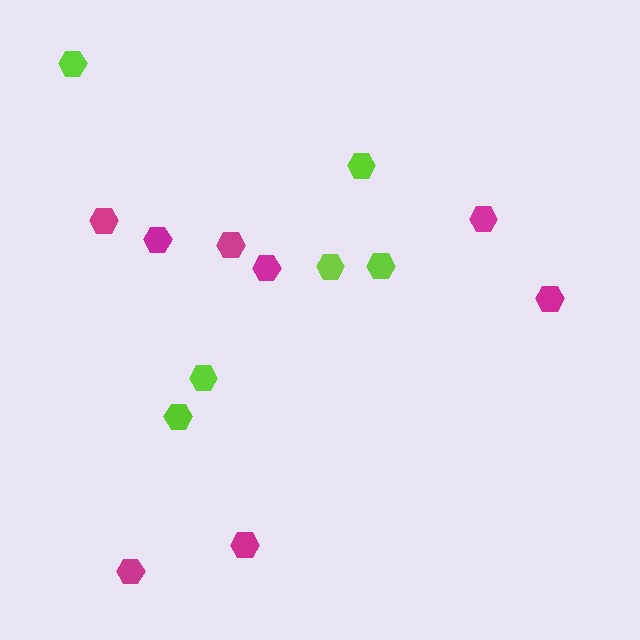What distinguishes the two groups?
There are 2 groups: one group of lime hexagons (6) and one group of magenta hexagons (8).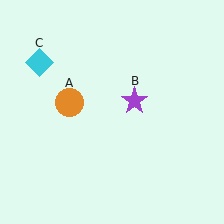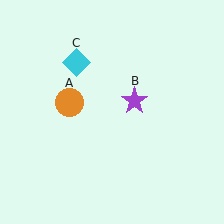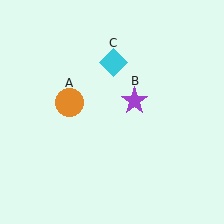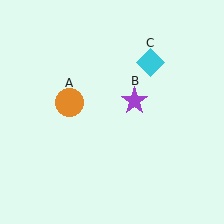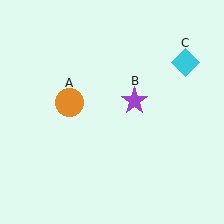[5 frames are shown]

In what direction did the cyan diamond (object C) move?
The cyan diamond (object C) moved right.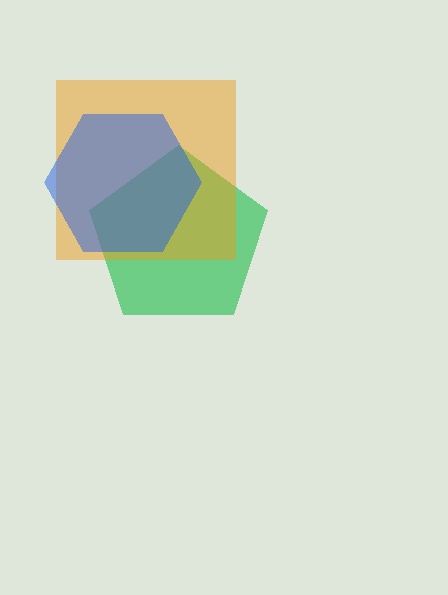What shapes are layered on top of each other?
The layered shapes are: a green pentagon, an orange square, a blue hexagon.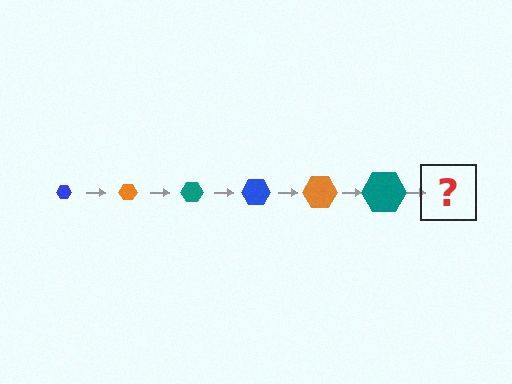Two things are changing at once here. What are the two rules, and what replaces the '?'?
The two rules are that the hexagon grows larger each step and the color cycles through blue, orange, and teal. The '?' should be a blue hexagon, larger than the previous one.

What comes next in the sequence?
The next element should be a blue hexagon, larger than the previous one.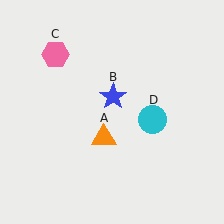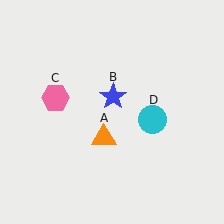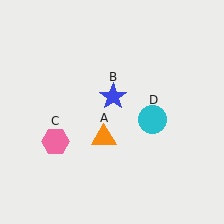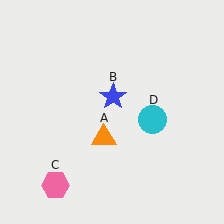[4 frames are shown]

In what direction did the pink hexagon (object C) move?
The pink hexagon (object C) moved down.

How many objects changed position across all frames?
1 object changed position: pink hexagon (object C).